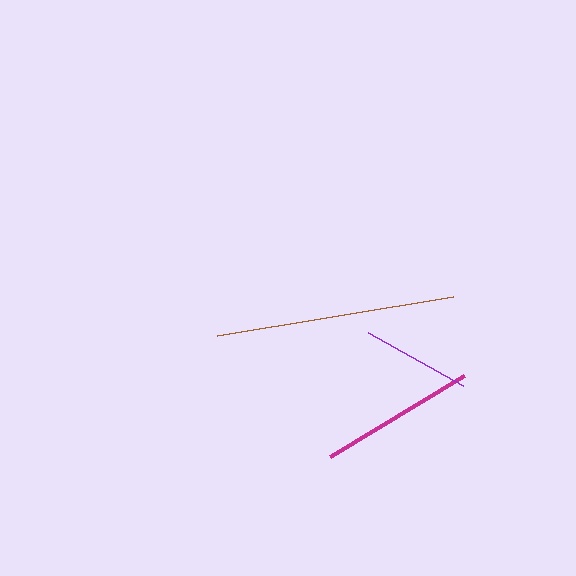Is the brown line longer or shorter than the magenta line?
The brown line is longer than the magenta line.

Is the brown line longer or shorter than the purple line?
The brown line is longer than the purple line.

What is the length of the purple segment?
The purple segment is approximately 109 pixels long.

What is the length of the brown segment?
The brown segment is approximately 239 pixels long.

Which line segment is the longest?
The brown line is the longest at approximately 239 pixels.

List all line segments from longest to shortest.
From longest to shortest: brown, magenta, purple.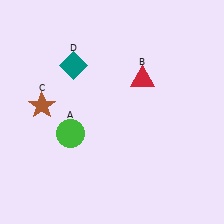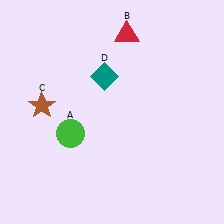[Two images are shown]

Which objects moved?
The objects that moved are: the red triangle (B), the teal diamond (D).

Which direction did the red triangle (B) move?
The red triangle (B) moved up.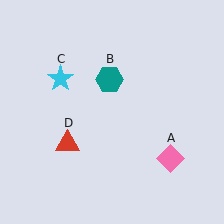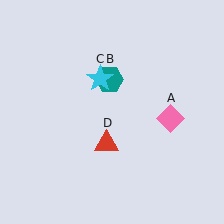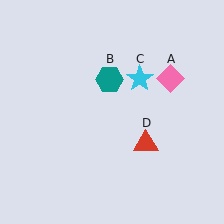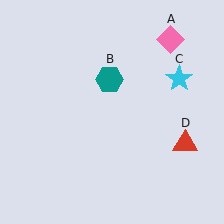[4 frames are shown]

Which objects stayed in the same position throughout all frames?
Teal hexagon (object B) remained stationary.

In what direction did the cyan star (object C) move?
The cyan star (object C) moved right.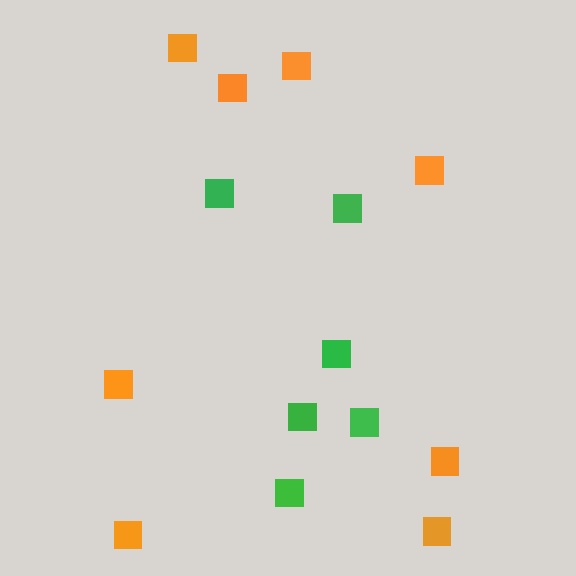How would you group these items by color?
There are 2 groups: one group of orange squares (8) and one group of green squares (6).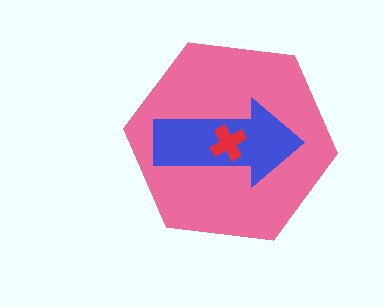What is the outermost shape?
The pink hexagon.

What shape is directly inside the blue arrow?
The red cross.